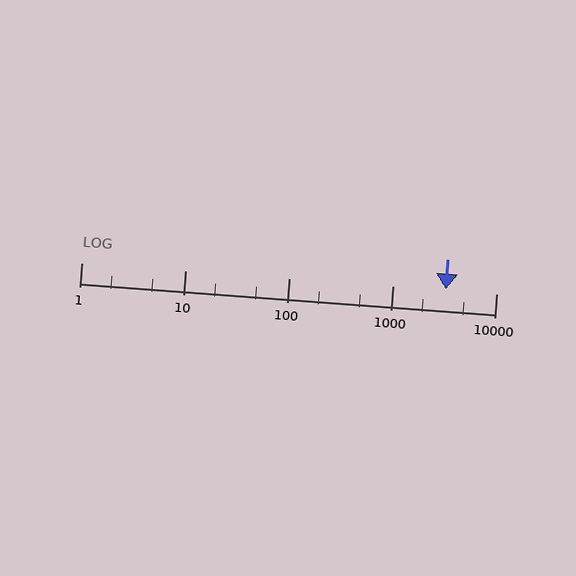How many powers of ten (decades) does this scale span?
The scale spans 4 decades, from 1 to 10000.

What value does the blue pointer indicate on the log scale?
The pointer indicates approximately 3300.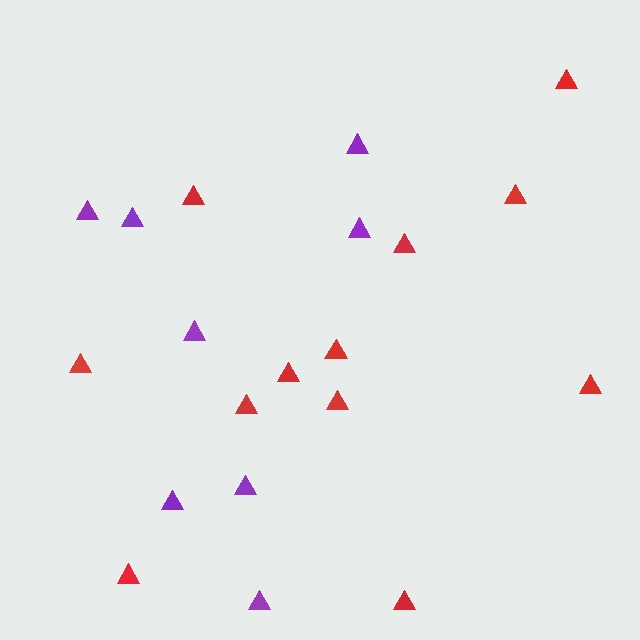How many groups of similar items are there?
There are 2 groups: one group of red triangles (12) and one group of purple triangles (8).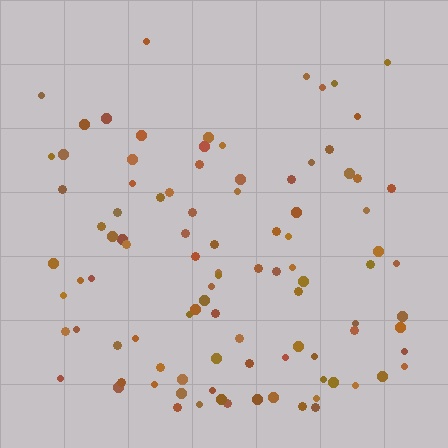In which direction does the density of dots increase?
From top to bottom, with the bottom side densest.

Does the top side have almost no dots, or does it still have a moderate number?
Still a moderate number, just noticeably fewer than the bottom.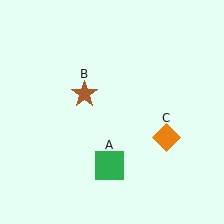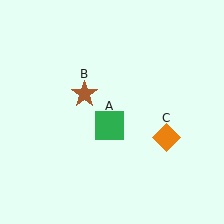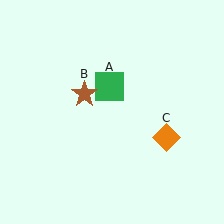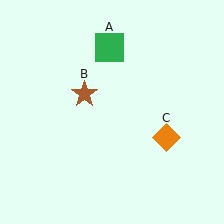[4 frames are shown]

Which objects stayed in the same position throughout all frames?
Brown star (object B) and orange diamond (object C) remained stationary.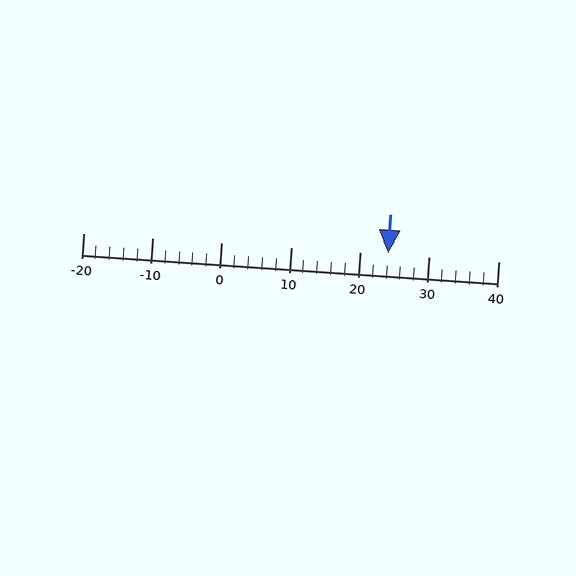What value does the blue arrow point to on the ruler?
The blue arrow points to approximately 24.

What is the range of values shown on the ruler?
The ruler shows values from -20 to 40.